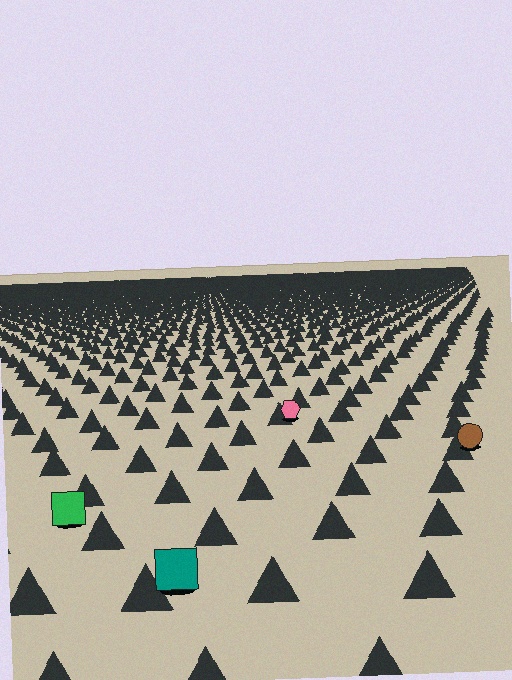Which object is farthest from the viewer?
The pink hexagon is farthest from the viewer. It appears smaller and the ground texture around it is denser.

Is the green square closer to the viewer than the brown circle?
Yes. The green square is closer — you can tell from the texture gradient: the ground texture is coarser near it.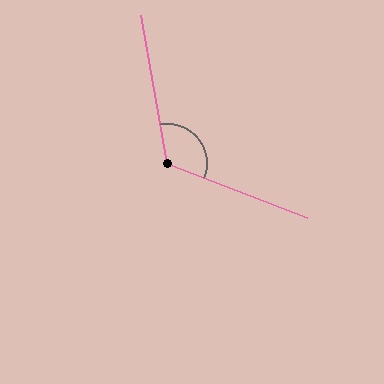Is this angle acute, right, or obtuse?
It is obtuse.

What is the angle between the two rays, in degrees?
Approximately 121 degrees.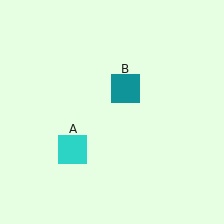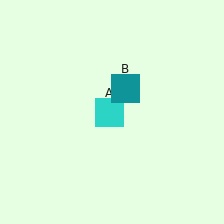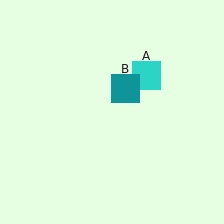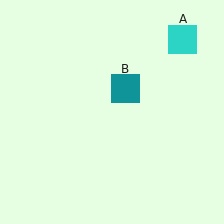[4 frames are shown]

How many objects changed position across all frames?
1 object changed position: cyan square (object A).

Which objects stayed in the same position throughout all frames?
Teal square (object B) remained stationary.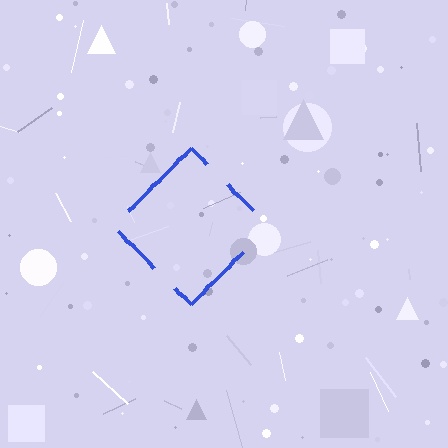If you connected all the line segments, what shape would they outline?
They would outline a diamond.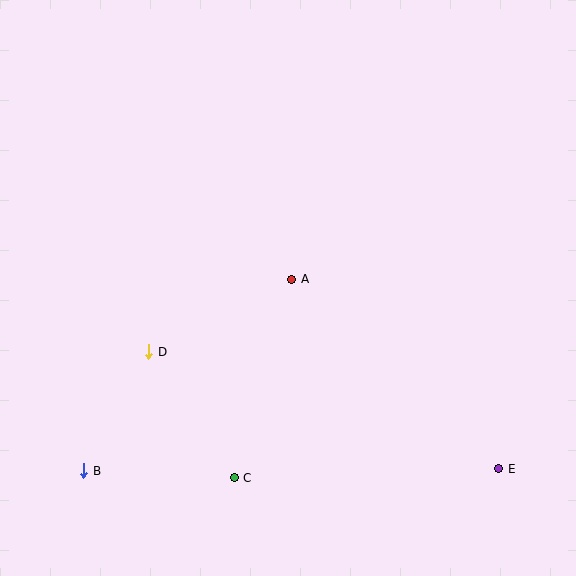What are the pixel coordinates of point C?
Point C is at (234, 478).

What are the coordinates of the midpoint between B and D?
The midpoint between B and D is at (116, 411).